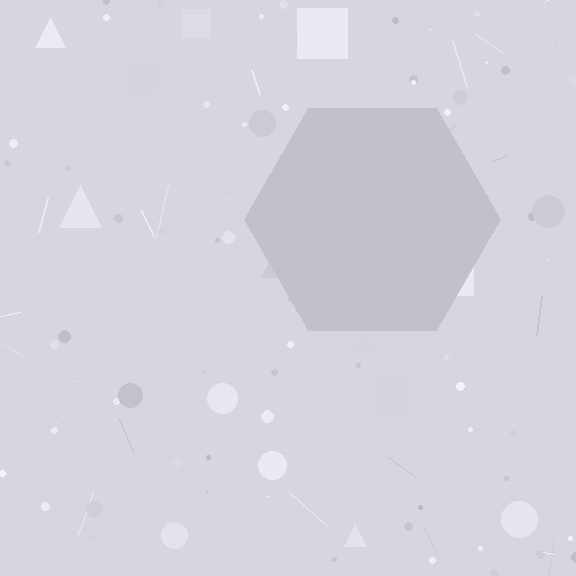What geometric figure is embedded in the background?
A hexagon is embedded in the background.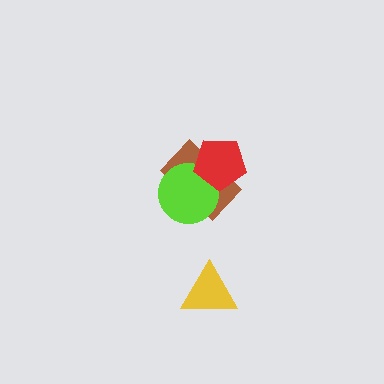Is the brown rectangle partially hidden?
Yes, it is partially covered by another shape.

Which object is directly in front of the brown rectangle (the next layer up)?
The lime circle is directly in front of the brown rectangle.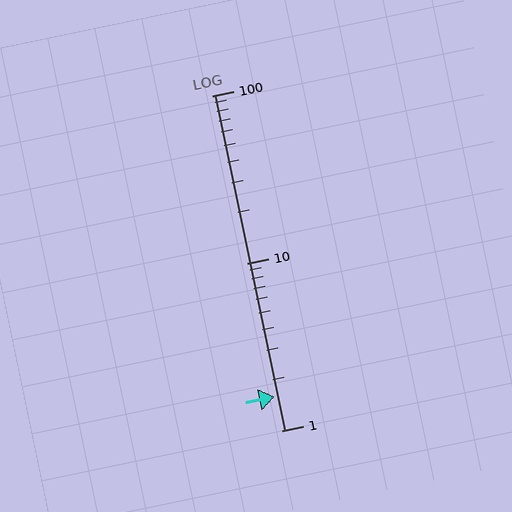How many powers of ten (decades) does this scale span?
The scale spans 2 decades, from 1 to 100.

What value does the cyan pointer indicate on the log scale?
The pointer indicates approximately 1.6.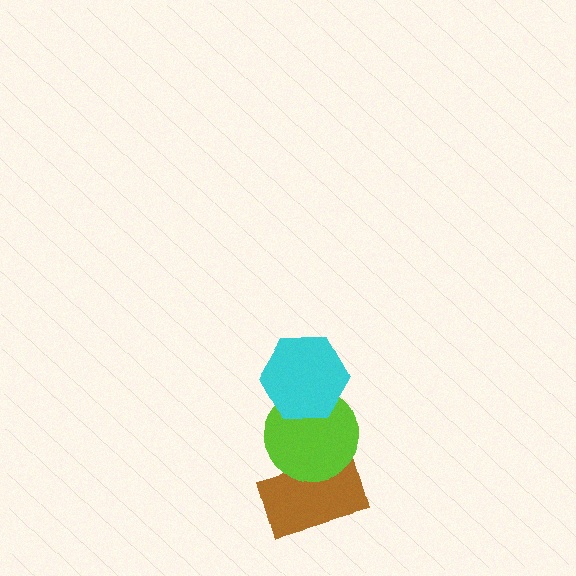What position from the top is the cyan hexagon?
The cyan hexagon is 1st from the top.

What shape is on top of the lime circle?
The cyan hexagon is on top of the lime circle.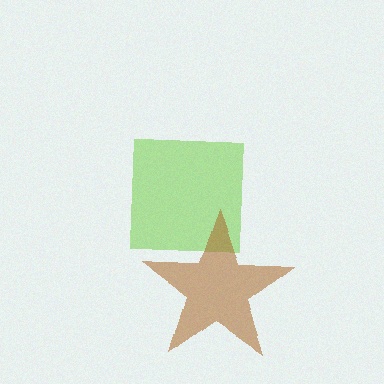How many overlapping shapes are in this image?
There are 2 overlapping shapes in the image.